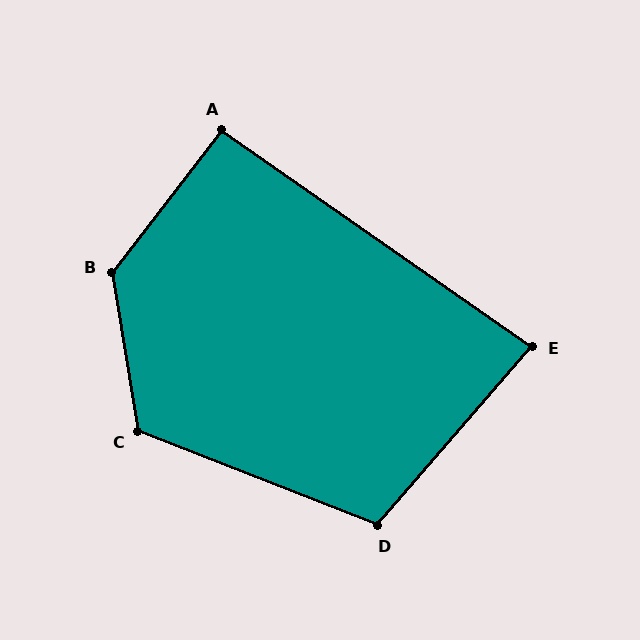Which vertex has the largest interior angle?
B, at approximately 133 degrees.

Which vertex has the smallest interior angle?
E, at approximately 84 degrees.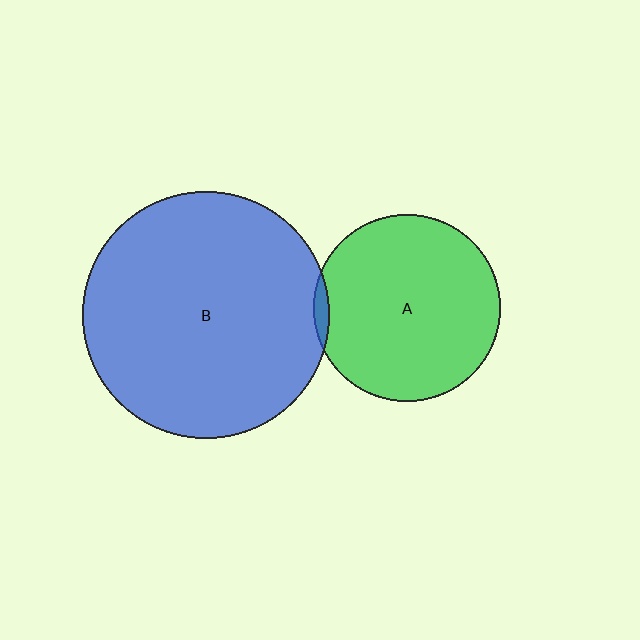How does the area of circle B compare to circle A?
Approximately 1.7 times.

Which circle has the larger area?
Circle B (blue).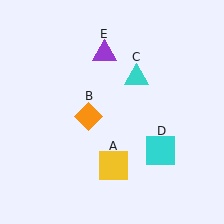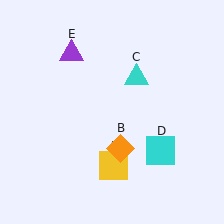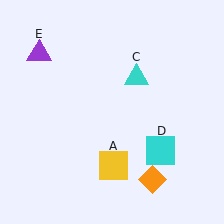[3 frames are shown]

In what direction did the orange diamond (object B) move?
The orange diamond (object B) moved down and to the right.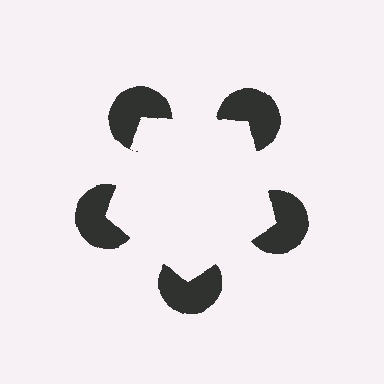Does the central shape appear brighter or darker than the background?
It typically appears slightly brighter than the background, even though no actual brightness change is drawn.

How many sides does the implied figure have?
5 sides.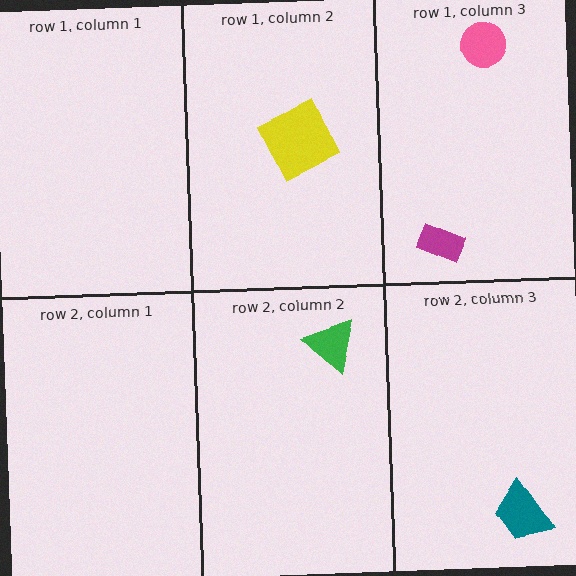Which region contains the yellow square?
The row 1, column 2 region.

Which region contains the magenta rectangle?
The row 1, column 3 region.